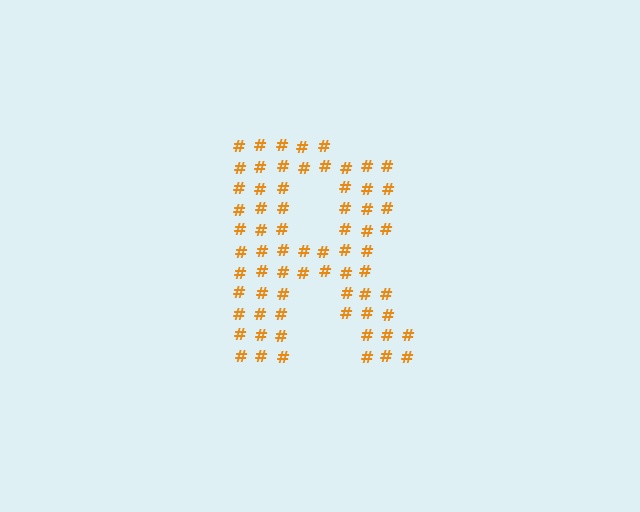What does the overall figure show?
The overall figure shows the letter R.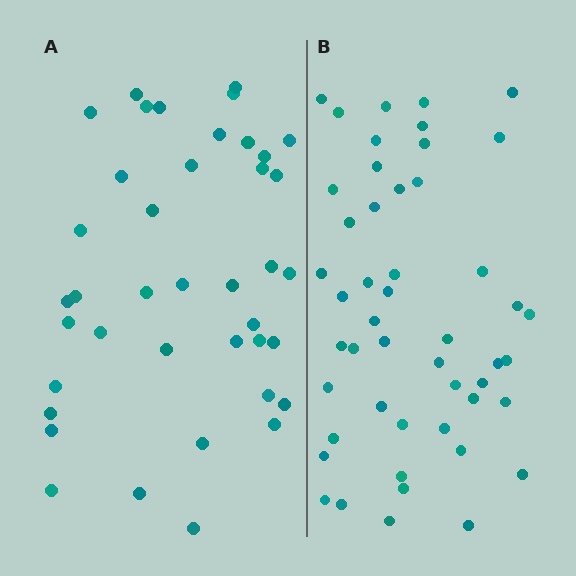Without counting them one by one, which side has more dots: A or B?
Region B (the right region) has more dots.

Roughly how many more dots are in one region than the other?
Region B has roughly 8 or so more dots than region A.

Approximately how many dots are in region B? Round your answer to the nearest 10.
About 50 dots. (The exact count is 49, which rounds to 50.)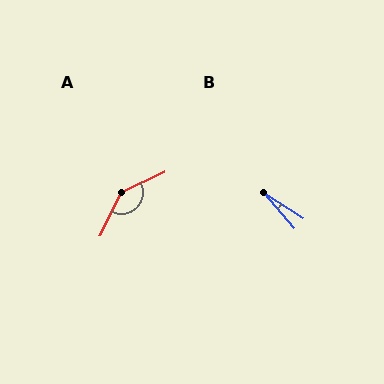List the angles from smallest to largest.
B (17°), A (142°).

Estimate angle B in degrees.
Approximately 17 degrees.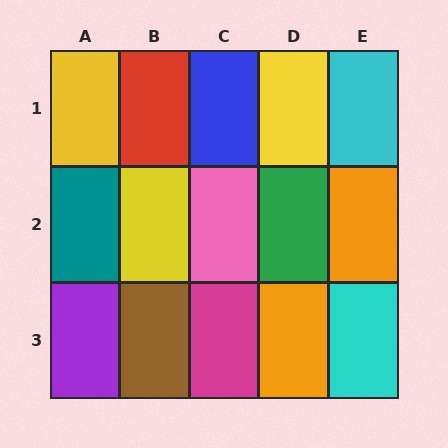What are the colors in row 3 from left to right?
Purple, brown, magenta, orange, cyan.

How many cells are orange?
2 cells are orange.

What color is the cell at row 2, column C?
Pink.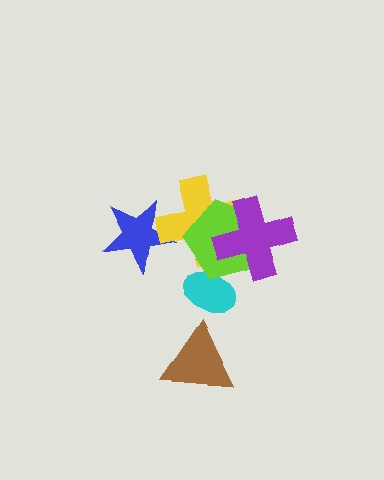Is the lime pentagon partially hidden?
Yes, it is partially covered by another shape.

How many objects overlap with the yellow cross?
3 objects overlap with the yellow cross.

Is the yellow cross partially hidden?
Yes, it is partially covered by another shape.